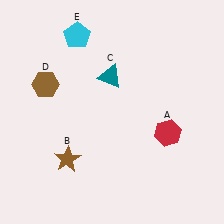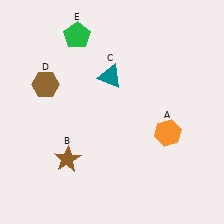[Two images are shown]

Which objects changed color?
A changed from red to orange. E changed from cyan to green.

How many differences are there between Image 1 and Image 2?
There are 2 differences between the two images.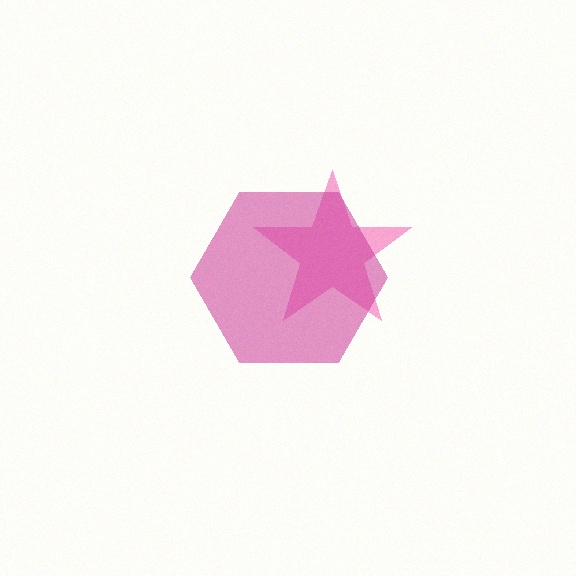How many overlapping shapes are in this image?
There are 2 overlapping shapes in the image.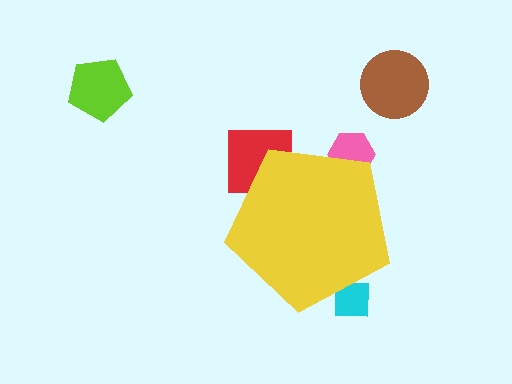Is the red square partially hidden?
Yes, the red square is partially hidden behind the yellow pentagon.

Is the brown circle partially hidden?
No, the brown circle is fully visible.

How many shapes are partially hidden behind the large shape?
3 shapes are partially hidden.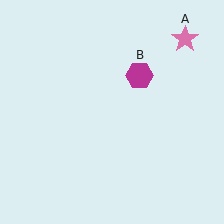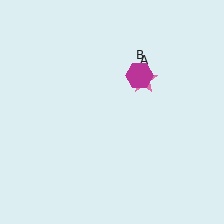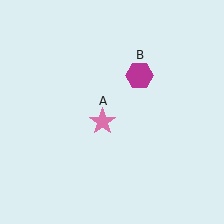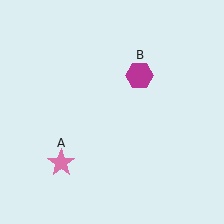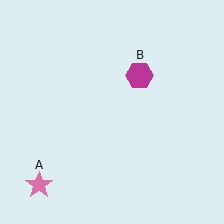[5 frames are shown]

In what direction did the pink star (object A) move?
The pink star (object A) moved down and to the left.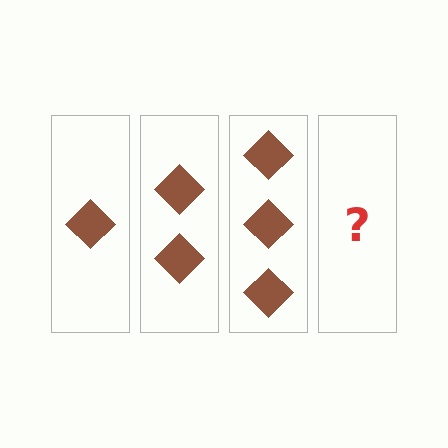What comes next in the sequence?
The next element should be 4 diamonds.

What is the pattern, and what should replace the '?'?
The pattern is that each step adds one more diamond. The '?' should be 4 diamonds.